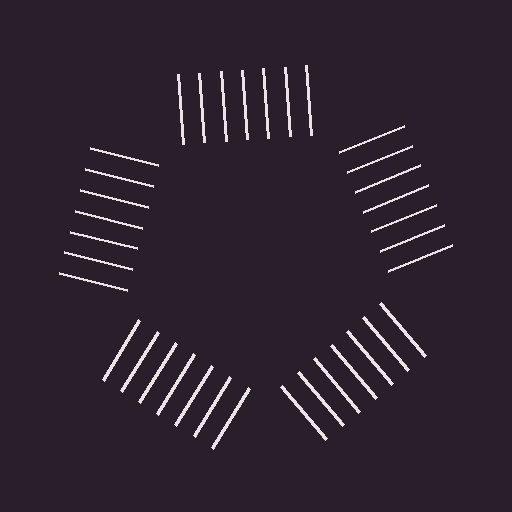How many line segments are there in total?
35 — 7 along each of the 5 edges.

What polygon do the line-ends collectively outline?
An illusory pentagon — the line segments terminate on its edges but no continuous stroke is drawn.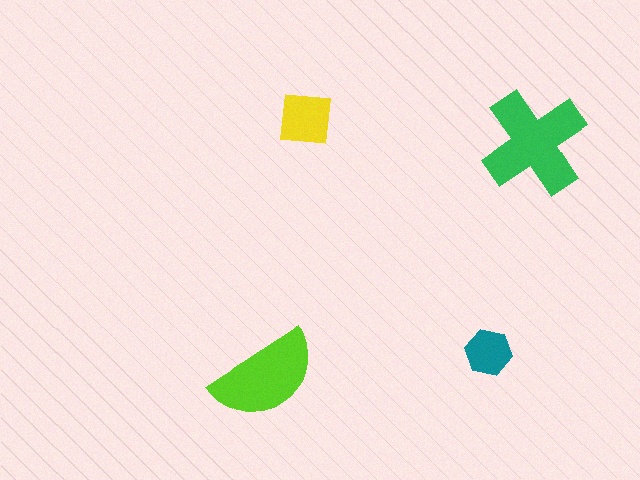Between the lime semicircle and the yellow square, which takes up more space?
The lime semicircle.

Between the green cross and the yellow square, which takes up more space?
The green cross.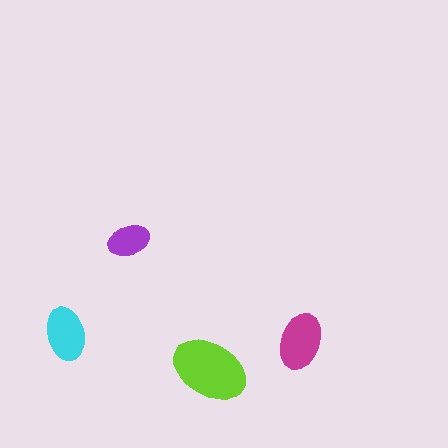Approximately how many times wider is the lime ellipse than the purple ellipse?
About 2 times wider.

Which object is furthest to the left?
The cyan ellipse is leftmost.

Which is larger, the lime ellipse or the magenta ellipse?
The lime one.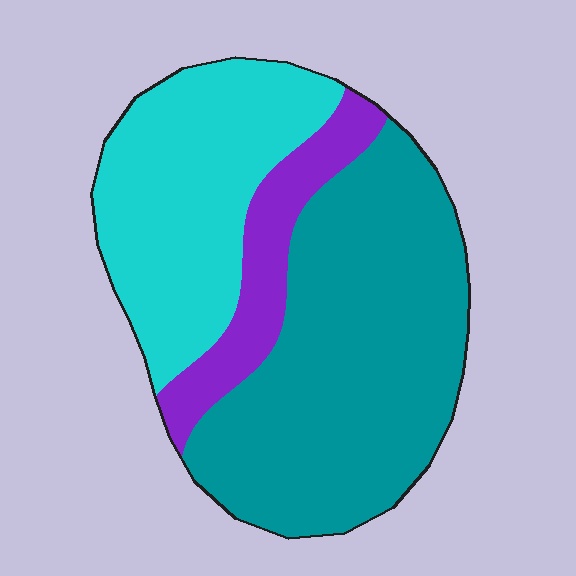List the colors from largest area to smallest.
From largest to smallest: teal, cyan, purple.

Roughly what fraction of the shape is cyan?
Cyan covers 33% of the shape.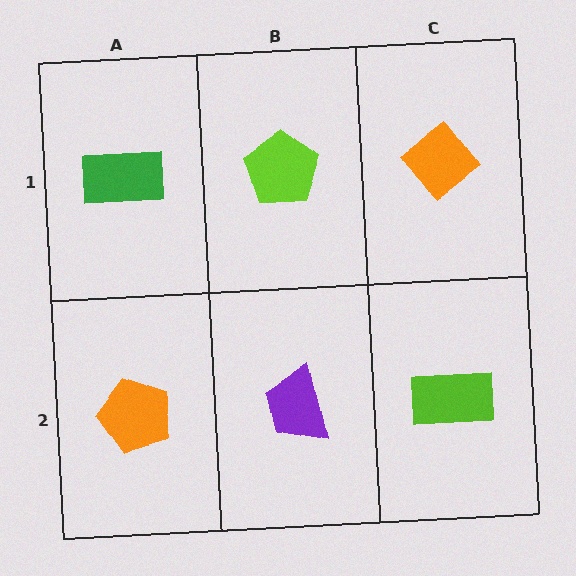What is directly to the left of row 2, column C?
A purple trapezoid.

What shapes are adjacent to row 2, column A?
A green rectangle (row 1, column A), a purple trapezoid (row 2, column B).